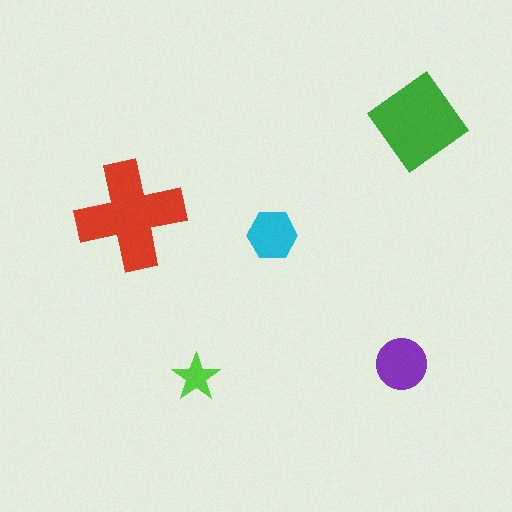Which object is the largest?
The red cross.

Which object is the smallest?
The lime star.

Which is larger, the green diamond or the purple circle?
The green diamond.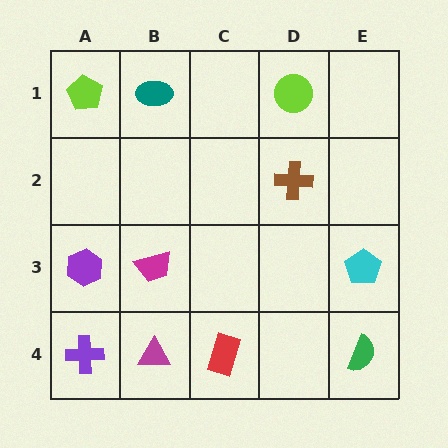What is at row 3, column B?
A magenta trapezoid.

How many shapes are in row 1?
3 shapes.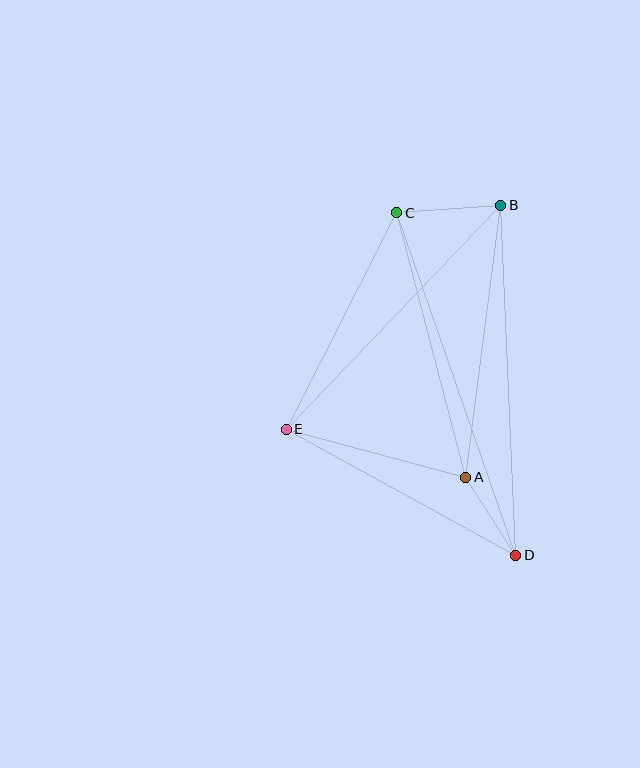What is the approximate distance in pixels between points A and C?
The distance between A and C is approximately 274 pixels.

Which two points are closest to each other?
Points A and D are closest to each other.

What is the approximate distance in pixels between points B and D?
The distance between B and D is approximately 351 pixels.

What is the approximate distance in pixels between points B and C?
The distance between B and C is approximately 104 pixels.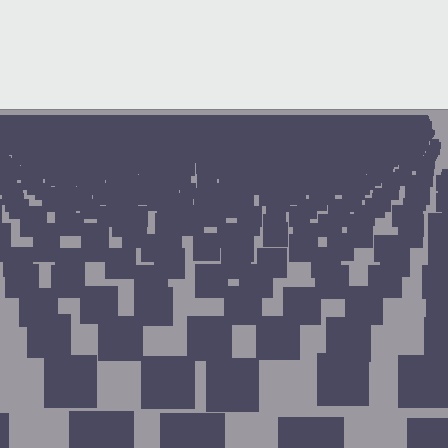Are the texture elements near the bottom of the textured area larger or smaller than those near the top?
Larger. Near the bottom, elements are closer to the viewer and appear at a bigger on-screen size.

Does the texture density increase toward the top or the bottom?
Density increases toward the top.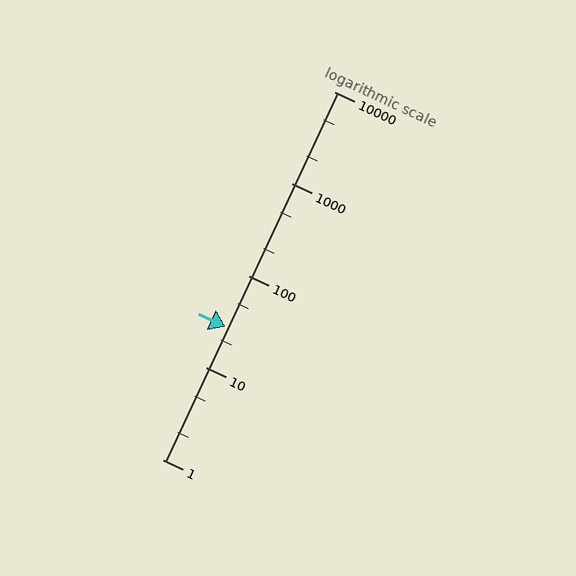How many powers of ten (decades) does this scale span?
The scale spans 4 decades, from 1 to 10000.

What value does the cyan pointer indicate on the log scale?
The pointer indicates approximately 28.